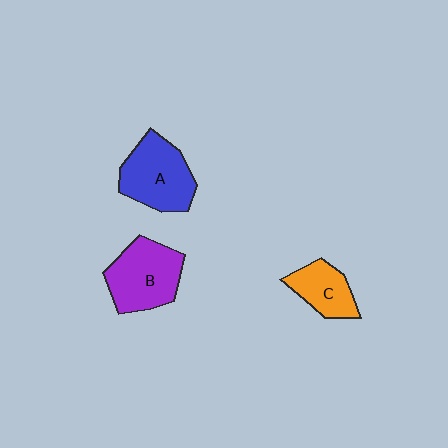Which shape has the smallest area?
Shape C (orange).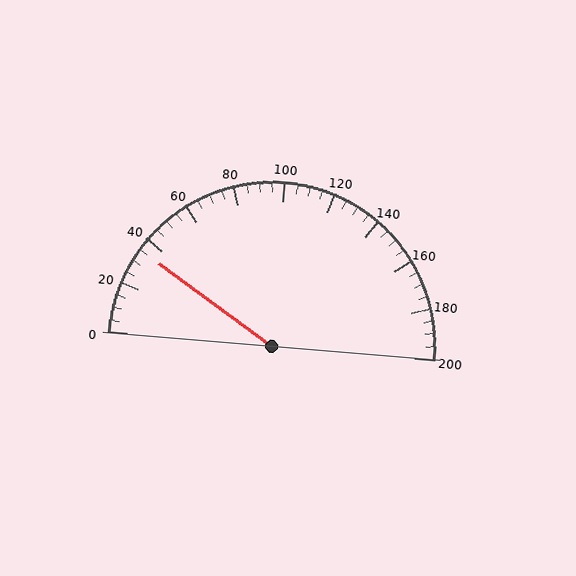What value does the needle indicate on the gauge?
The needle indicates approximately 35.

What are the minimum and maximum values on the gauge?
The gauge ranges from 0 to 200.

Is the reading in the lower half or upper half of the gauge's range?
The reading is in the lower half of the range (0 to 200).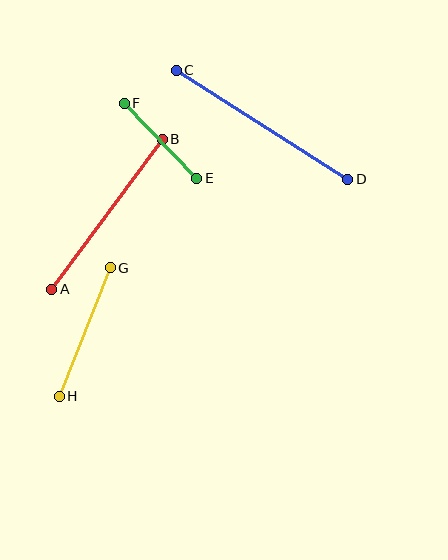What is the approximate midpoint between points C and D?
The midpoint is at approximately (262, 125) pixels.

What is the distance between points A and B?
The distance is approximately 186 pixels.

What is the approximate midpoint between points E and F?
The midpoint is at approximately (160, 141) pixels.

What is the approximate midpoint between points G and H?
The midpoint is at approximately (85, 332) pixels.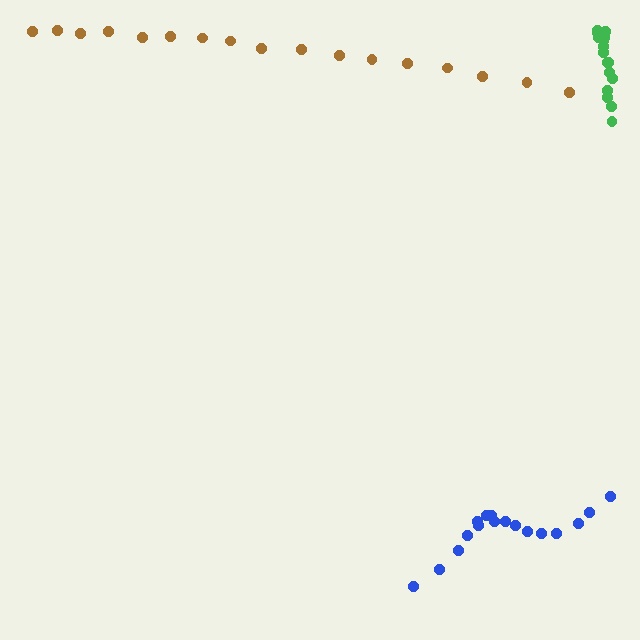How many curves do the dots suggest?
There are 3 distinct paths.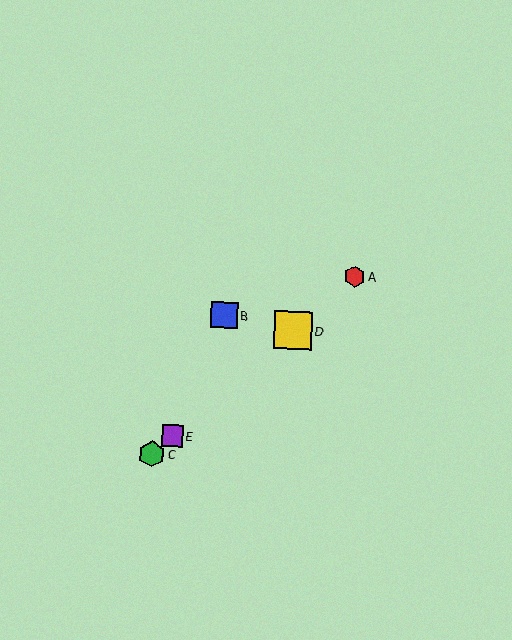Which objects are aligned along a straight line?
Objects A, C, D, E are aligned along a straight line.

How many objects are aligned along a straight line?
4 objects (A, C, D, E) are aligned along a straight line.